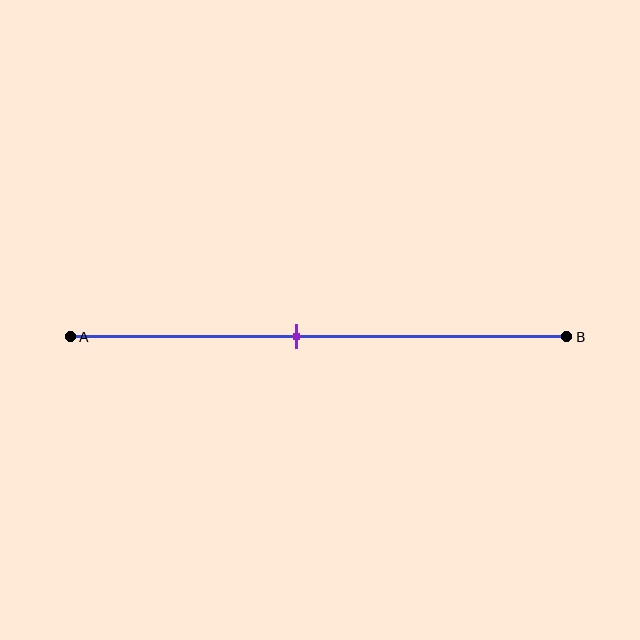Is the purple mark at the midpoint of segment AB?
No, the mark is at about 45% from A, not at the 50% midpoint.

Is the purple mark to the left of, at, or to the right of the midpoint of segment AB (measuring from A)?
The purple mark is to the left of the midpoint of segment AB.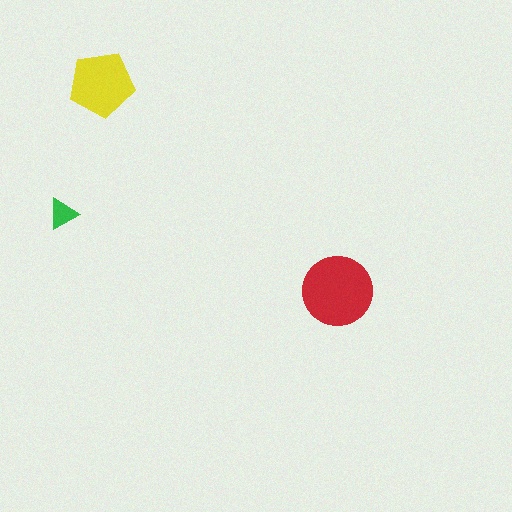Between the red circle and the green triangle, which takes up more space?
The red circle.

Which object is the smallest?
The green triangle.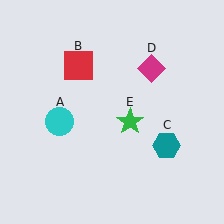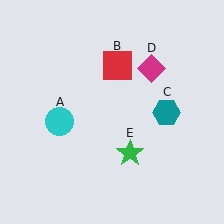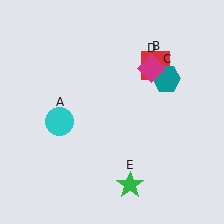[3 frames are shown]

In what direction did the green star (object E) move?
The green star (object E) moved down.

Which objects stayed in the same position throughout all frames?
Cyan circle (object A) and magenta diamond (object D) remained stationary.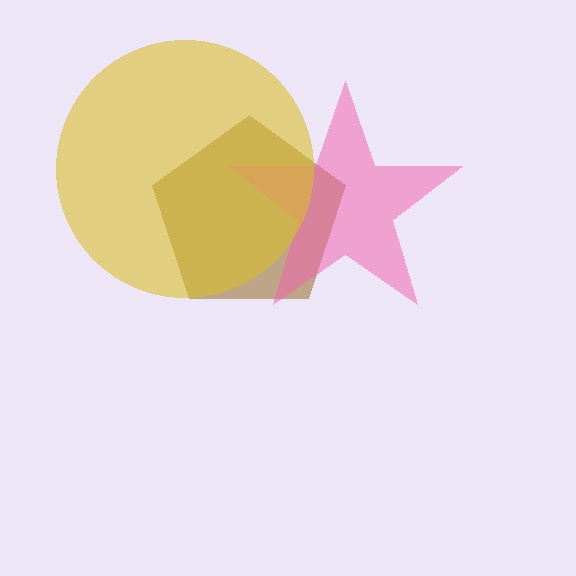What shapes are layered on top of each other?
The layered shapes are: a brown pentagon, a pink star, a yellow circle.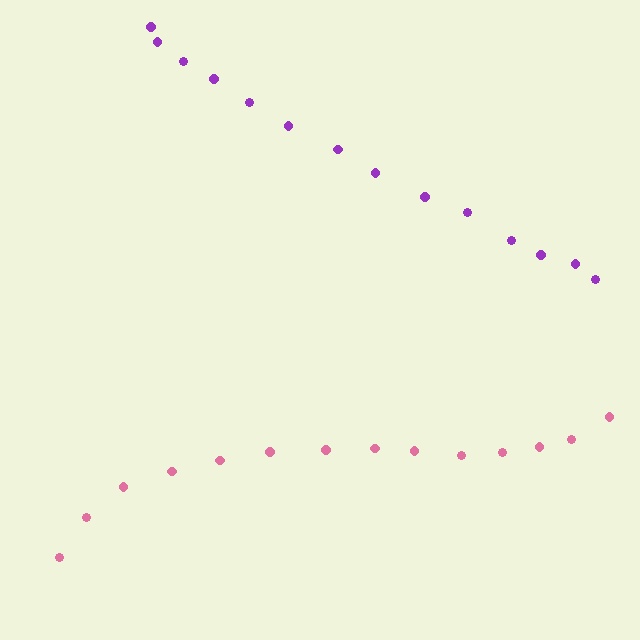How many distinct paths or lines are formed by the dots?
There are 2 distinct paths.